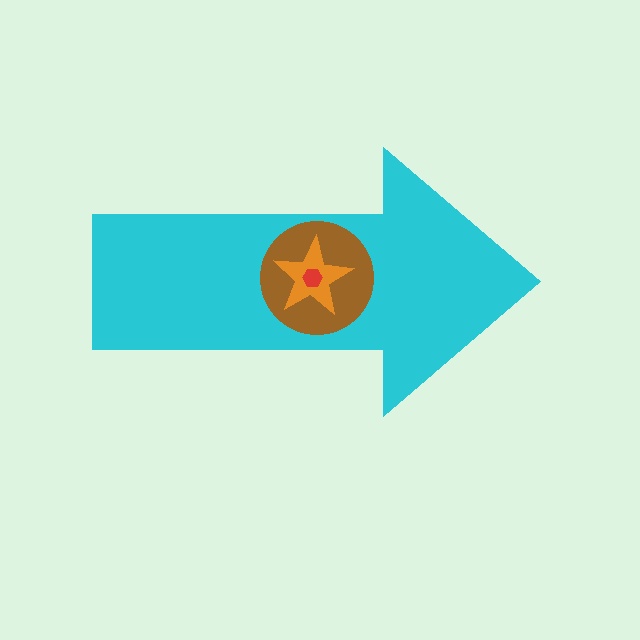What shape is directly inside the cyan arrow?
The brown circle.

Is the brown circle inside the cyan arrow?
Yes.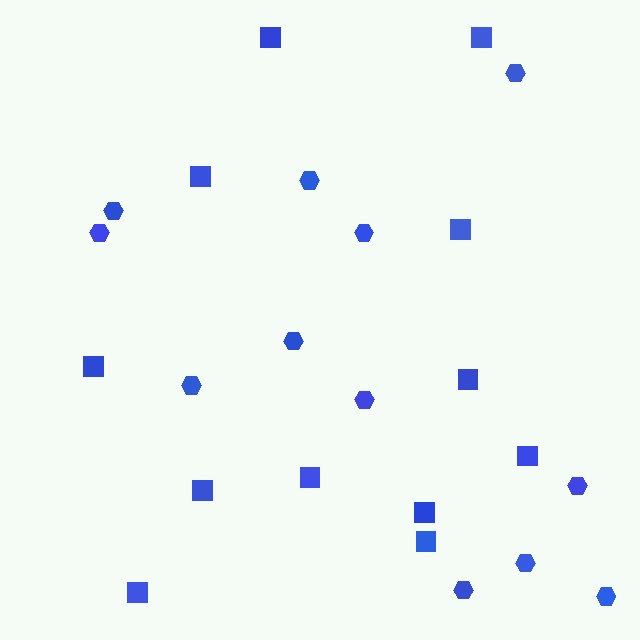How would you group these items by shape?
There are 2 groups: one group of squares (12) and one group of hexagons (12).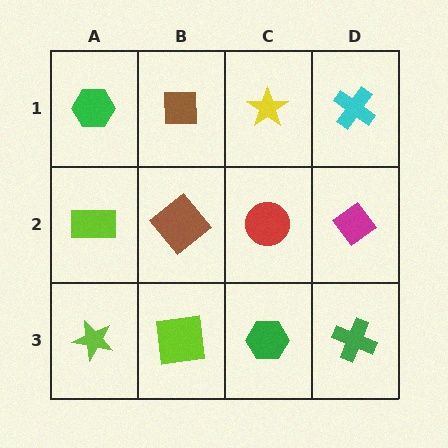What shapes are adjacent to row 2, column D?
A cyan cross (row 1, column D), a green cross (row 3, column D), a red circle (row 2, column C).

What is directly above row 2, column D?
A cyan cross.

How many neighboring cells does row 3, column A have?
2.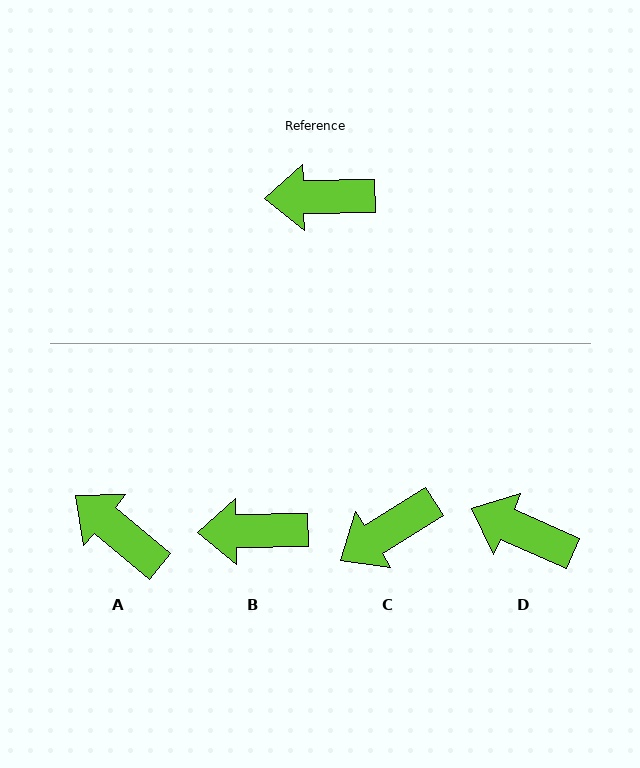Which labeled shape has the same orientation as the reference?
B.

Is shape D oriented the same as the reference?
No, it is off by about 25 degrees.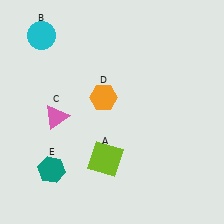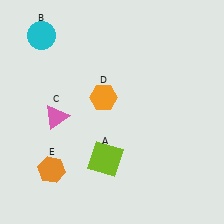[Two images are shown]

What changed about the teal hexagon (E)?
In Image 1, E is teal. In Image 2, it changed to orange.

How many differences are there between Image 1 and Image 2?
There is 1 difference between the two images.